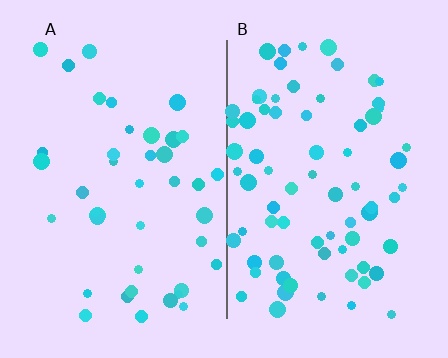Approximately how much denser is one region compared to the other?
Approximately 1.8× — region B over region A.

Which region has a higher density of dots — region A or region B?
B (the right).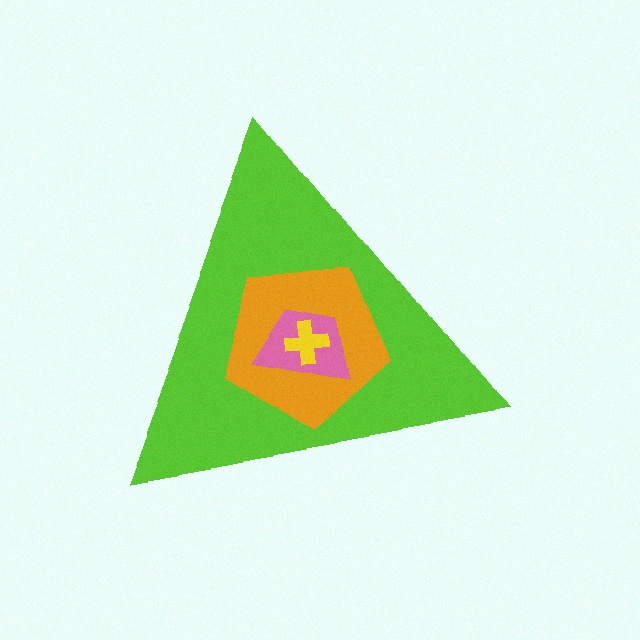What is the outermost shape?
The lime triangle.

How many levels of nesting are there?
4.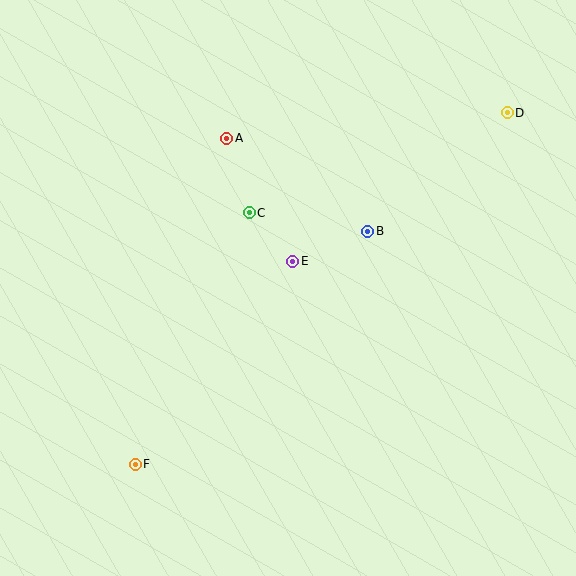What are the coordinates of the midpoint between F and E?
The midpoint between F and E is at (214, 363).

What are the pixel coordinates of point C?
Point C is at (249, 213).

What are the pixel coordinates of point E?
Point E is at (293, 261).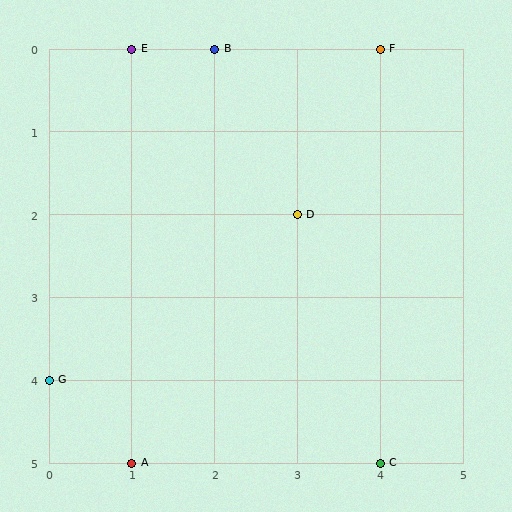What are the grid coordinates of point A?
Point A is at grid coordinates (1, 5).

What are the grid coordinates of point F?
Point F is at grid coordinates (4, 0).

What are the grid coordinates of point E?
Point E is at grid coordinates (1, 0).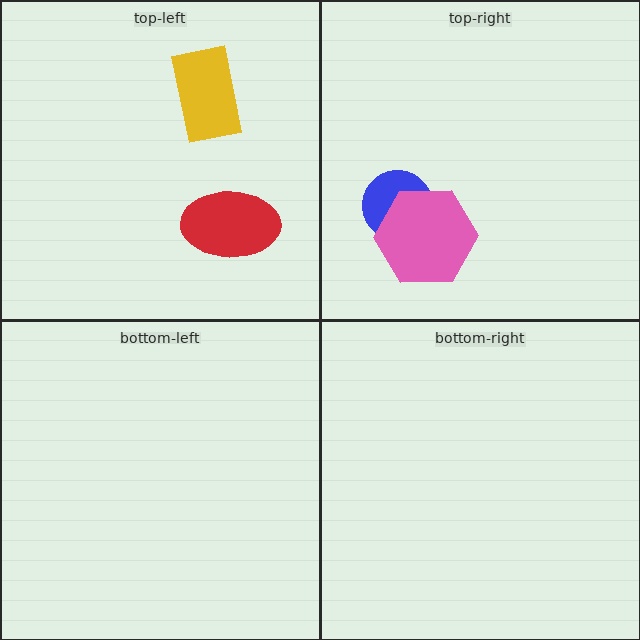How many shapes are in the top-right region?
2.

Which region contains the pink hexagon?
The top-right region.